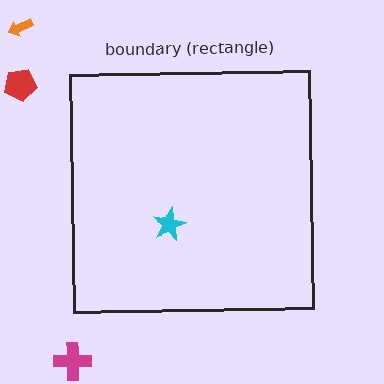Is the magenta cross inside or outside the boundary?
Outside.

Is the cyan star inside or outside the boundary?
Inside.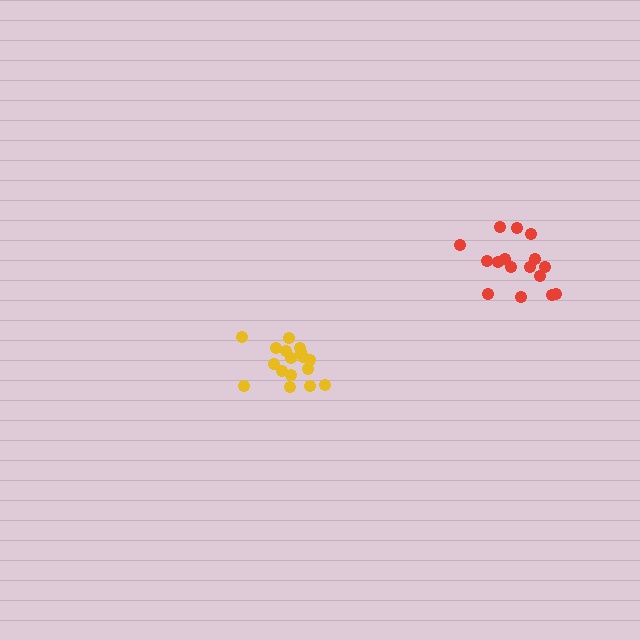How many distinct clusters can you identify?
There are 2 distinct clusters.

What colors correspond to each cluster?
The clusters are colored: yellow, red.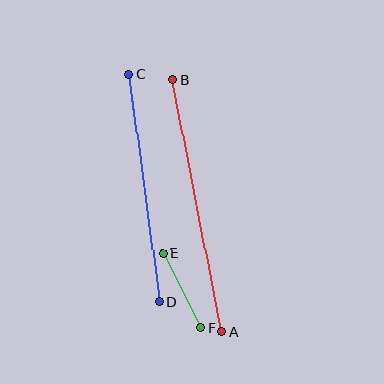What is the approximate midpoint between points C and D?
The midpoint is at approximately (144, 188) pixels.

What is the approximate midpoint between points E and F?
The midpoint is at approximately (182, 291) pixels.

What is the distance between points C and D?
The distance is approximately 230 pixels.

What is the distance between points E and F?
The distance is approximately 83 pixels.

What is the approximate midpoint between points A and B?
The midpoint is at approximately (197, 206) pixels.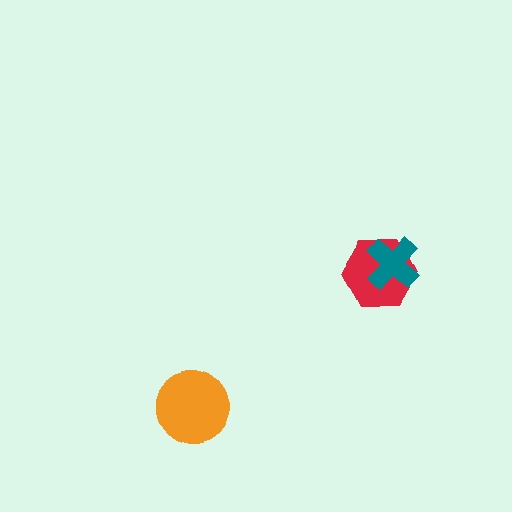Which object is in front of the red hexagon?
The teal cross is in front of the red hexagon.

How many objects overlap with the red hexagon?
1 object overlaps with the red hexagon.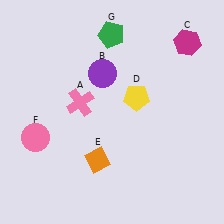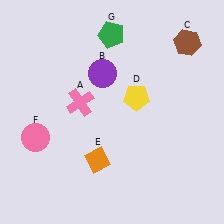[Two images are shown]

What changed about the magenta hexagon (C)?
In Image 1, C is magenta. In Image 2, it changed to brown.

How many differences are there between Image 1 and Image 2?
There is 1 difference between the two images.